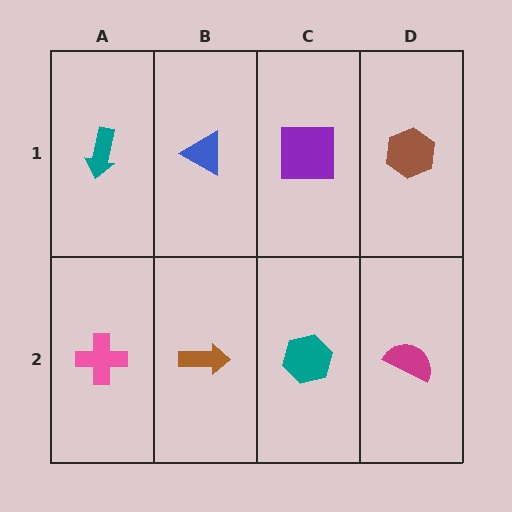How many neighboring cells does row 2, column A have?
2.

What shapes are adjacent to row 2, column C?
A purple square (row 1, column C), a brown arrow (row 2, column B), a magenta semicircle (row 2, column D).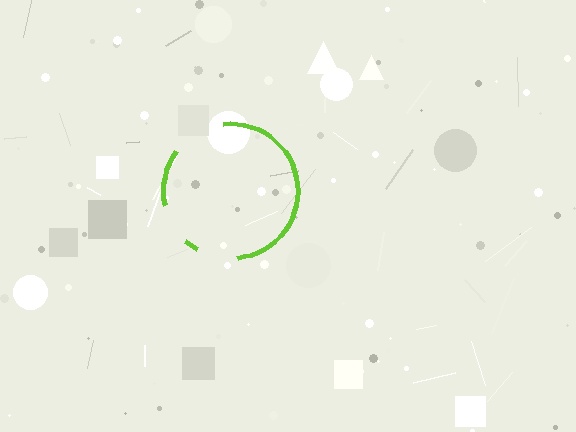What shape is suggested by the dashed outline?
The dashed outline suggests a circle.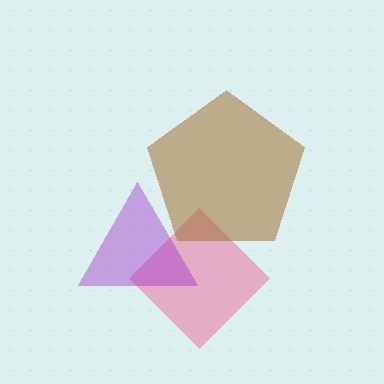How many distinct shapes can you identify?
There are 3 distinct shapes: a pink diamond, a purple triangle, a brown pentagon.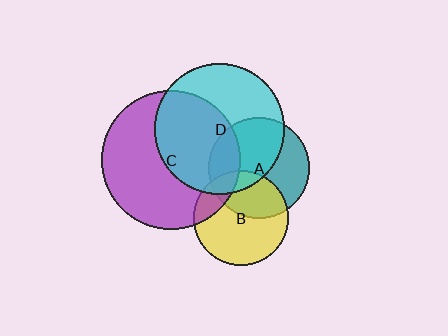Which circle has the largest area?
Circle C (purple).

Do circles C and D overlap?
Yes.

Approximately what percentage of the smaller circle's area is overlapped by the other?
Approximately 50%.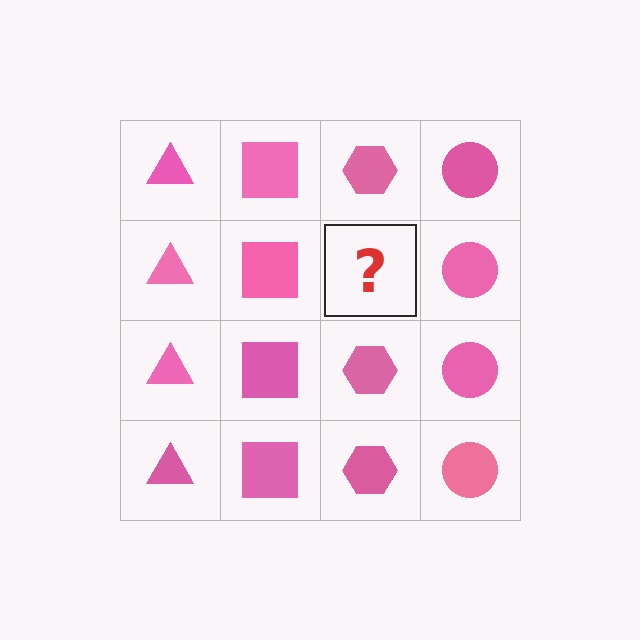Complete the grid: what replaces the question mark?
The question mark should be replaced with a pink hexagon.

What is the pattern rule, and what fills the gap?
The rule is that each column has a consistent shape. The gap should be filled with a pink hexagon.